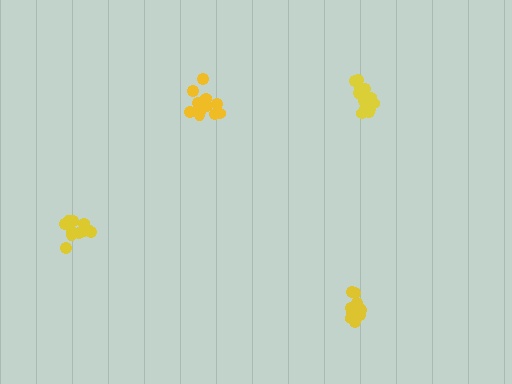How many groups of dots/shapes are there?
There are 4 groups.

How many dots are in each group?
Group 1: 11 dots, Group 2: 11 dots, Group 3: 15 dots, Group 4: 11 dots (48 total).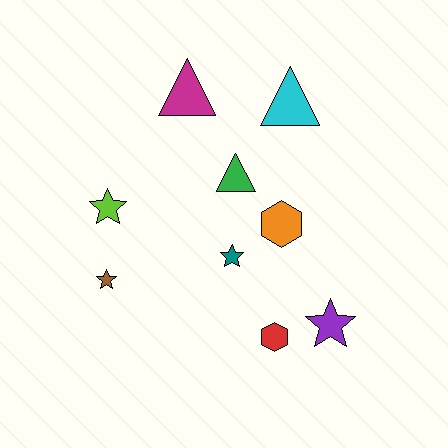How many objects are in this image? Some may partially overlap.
There are 9 objects.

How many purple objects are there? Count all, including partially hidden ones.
There is 1 purple object.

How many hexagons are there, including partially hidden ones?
There are 2 hexagons.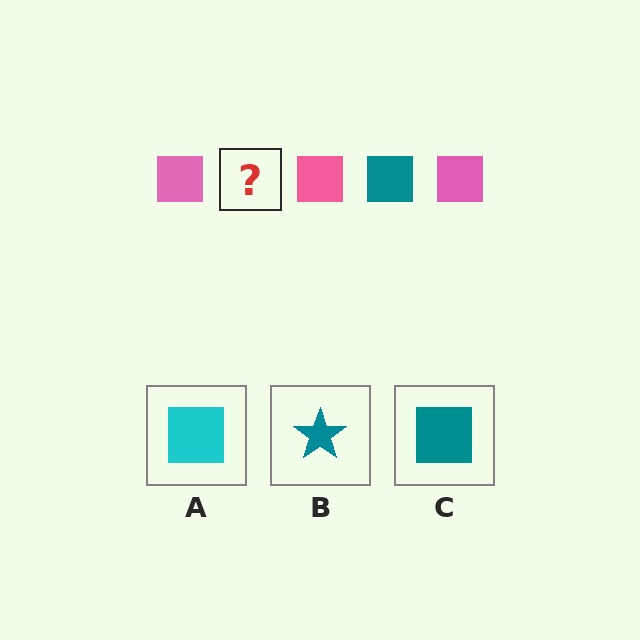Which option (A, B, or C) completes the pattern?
C.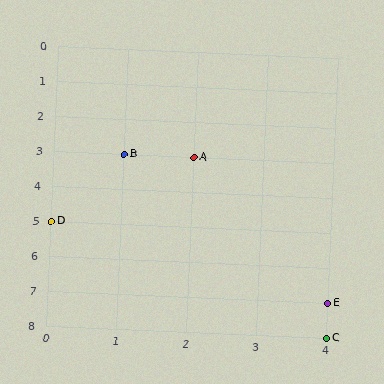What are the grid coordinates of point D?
Point D is at grid coordinates (0, 5).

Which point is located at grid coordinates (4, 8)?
Point C is at (4, 8).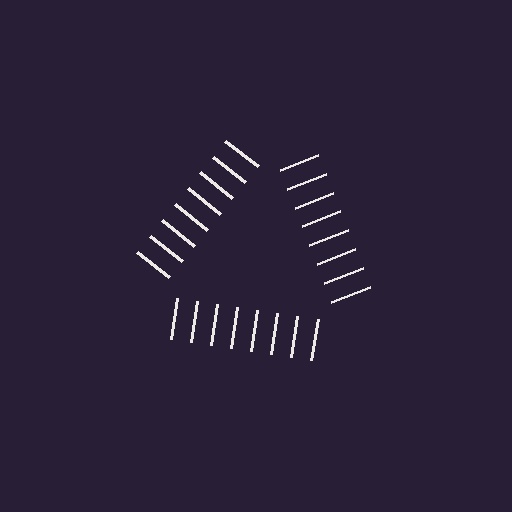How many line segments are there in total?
24 — 8 along each of the 3 edges.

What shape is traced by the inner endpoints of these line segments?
An illusory triangle — the line segments terminate on its edges but no continuous stroke is drawn.